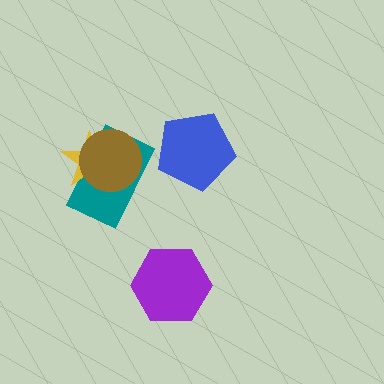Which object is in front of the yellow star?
The brown circle is in front of the yellow star.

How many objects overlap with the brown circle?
2 objects overlap with the brown circle.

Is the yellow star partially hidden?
Yes, it is partially covered by another shape.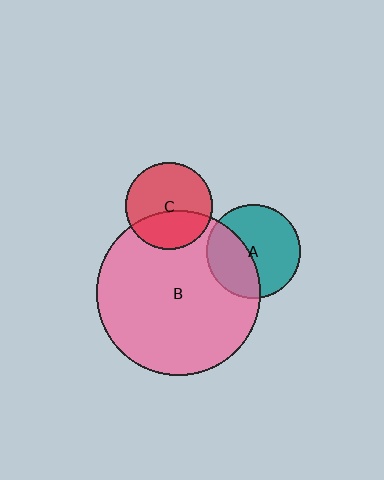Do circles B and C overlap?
Yes.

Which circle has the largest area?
Circle B (pink).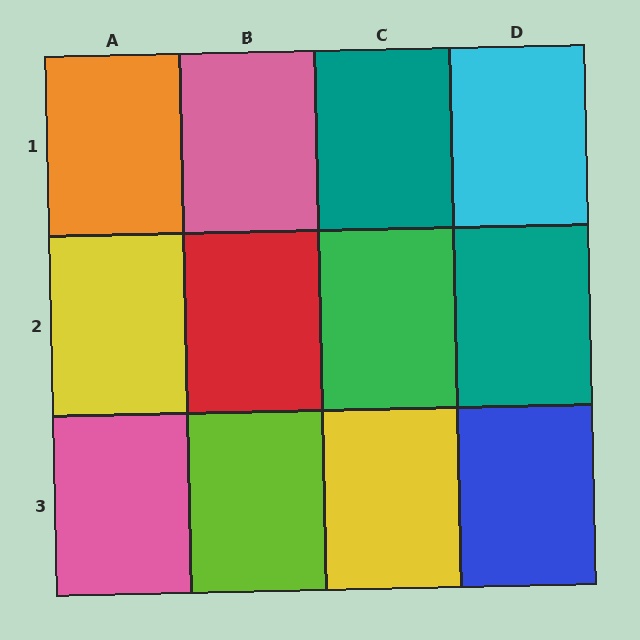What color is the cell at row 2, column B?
Red.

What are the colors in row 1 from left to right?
Orange, pink, teal, cyan.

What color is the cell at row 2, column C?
Green.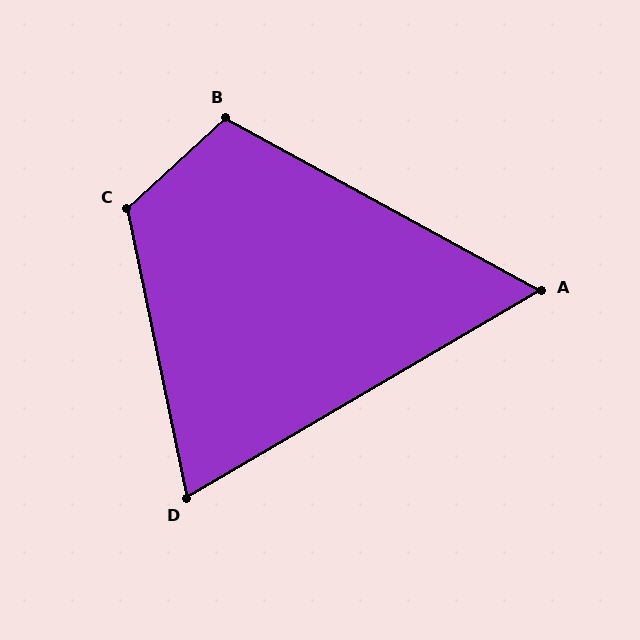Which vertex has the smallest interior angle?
A, at approximately 59 degrees.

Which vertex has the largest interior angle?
C, at approximately 121 degrees.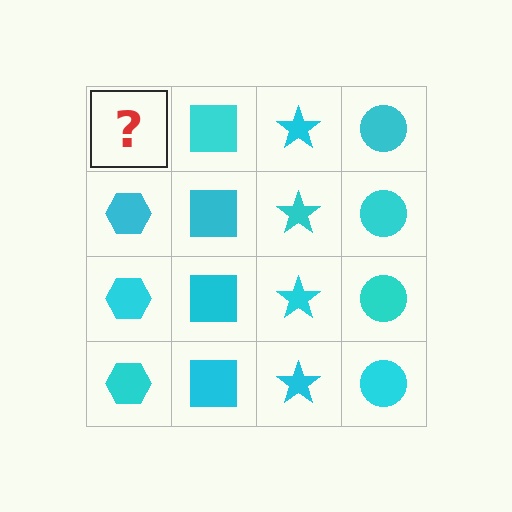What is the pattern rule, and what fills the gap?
The rule is that each column has a consistent shape. The gap should be filled with a cyan hexagon.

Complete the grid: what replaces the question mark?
The question mark should be replaced with a cyan hexagon.